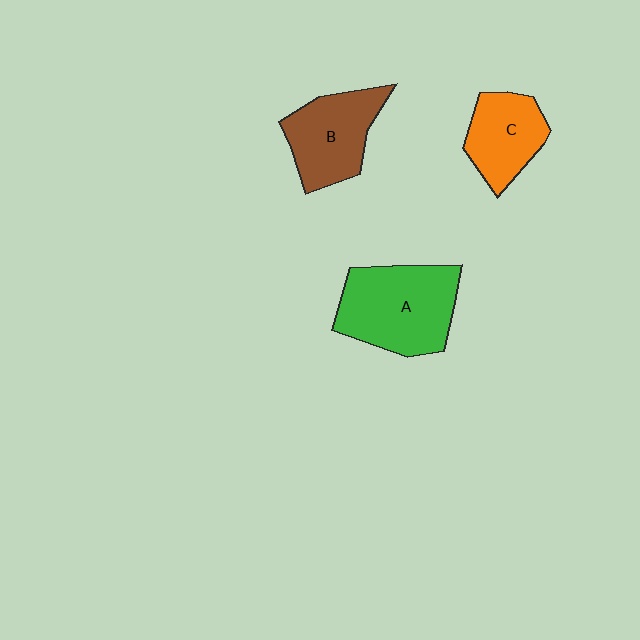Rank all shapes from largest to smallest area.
From largest to smallest: A (green), B (brown), C (orange).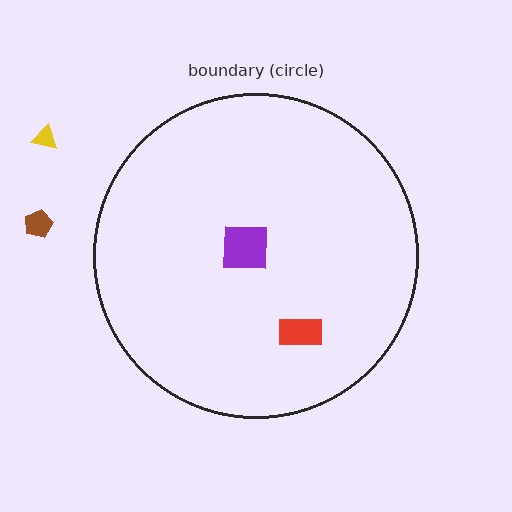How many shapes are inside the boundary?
2 inside, 2 outside.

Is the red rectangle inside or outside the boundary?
Inside.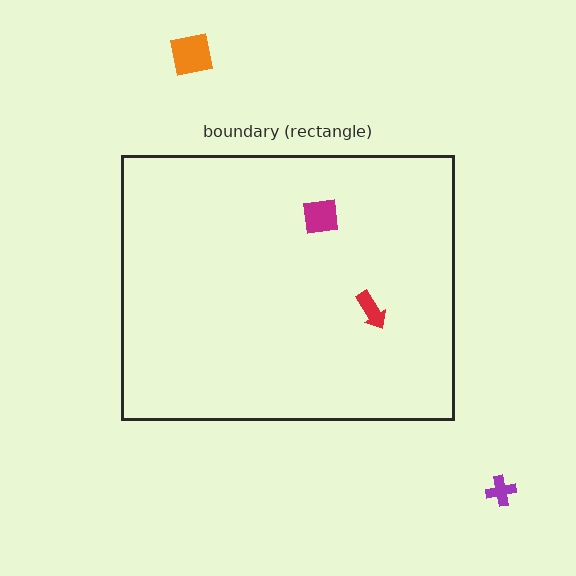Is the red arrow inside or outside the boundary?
Inside.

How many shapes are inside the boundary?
2 inside, 2 outside.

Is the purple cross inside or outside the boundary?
Outside.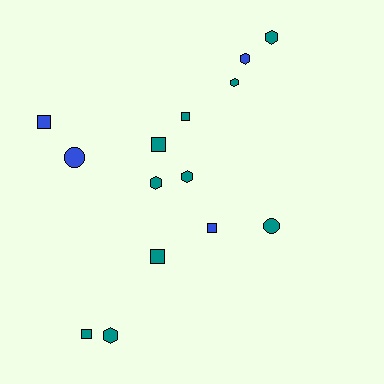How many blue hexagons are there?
There is 1 blue hexagon.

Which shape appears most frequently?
Square, with 6 objects.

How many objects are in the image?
There are 14 objects.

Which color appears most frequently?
Teal, with 10 objects.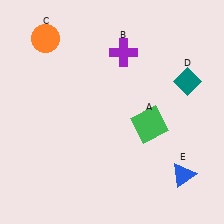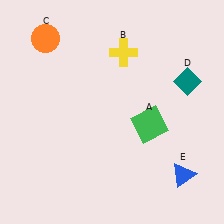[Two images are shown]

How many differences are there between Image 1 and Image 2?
There is 1 difference between the two images.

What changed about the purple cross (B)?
In Image 1, B is purple. In Image 2, it changed to yellow.